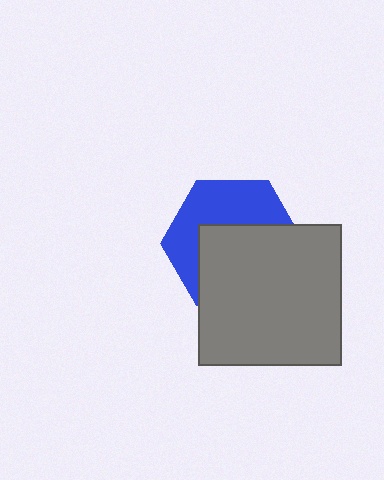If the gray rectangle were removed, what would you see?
You would see the complete blue hexagon.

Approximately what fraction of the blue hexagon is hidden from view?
Roughly 55% of the blue hexagon is hidden behind the gray rectangle.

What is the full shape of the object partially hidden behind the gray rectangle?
The partially hidden object is a blue hexagon.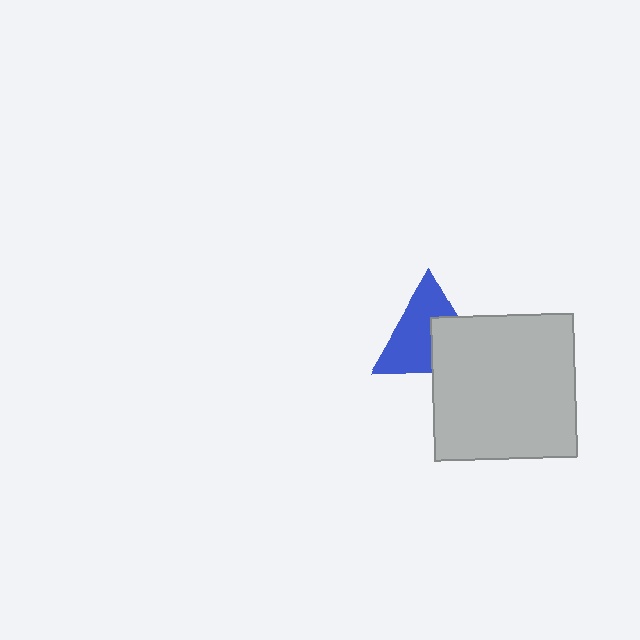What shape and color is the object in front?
The object in front is a light gray square.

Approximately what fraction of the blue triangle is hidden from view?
Roughly 39% of the blue triangle is hidden behind the light gray square.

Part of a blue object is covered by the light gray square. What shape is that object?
It is a triangle.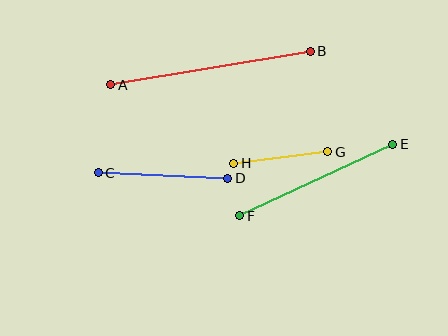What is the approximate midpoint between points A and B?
The midpoint is at approximately (211, 68) pixels.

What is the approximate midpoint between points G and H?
The midpoint is at approximately (281, 158) pixels.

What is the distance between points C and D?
The distance is approximately 130 pixels.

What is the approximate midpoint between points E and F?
The midpoint is at approximately (316, 180) pixels.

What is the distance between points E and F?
The distance is approximately 169 pixels.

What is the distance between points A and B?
The distance is approximately 202 pixels.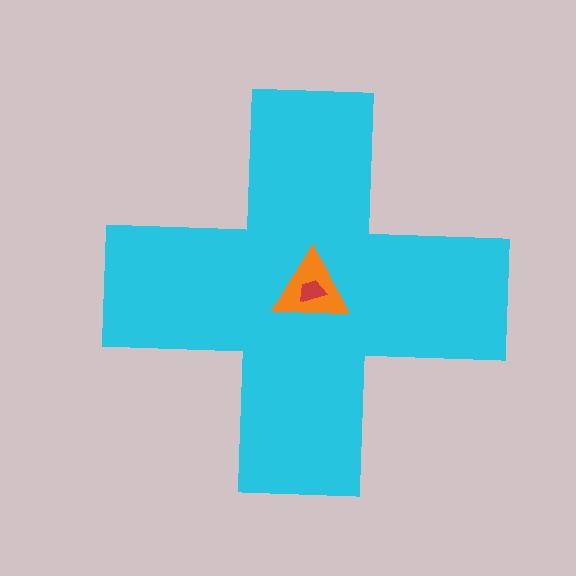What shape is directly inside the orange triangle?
The red trapezoid.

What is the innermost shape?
The red trapezoid.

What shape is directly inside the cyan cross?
The orange triangle.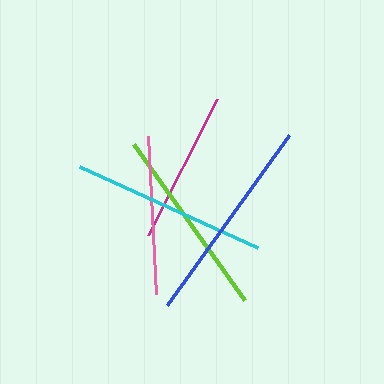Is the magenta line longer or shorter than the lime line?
The lime line is longer than the magenta line.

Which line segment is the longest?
The blue line is the longest at approximately 209 pixels.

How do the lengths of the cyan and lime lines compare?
The cyan and lime lines are approximately the same length.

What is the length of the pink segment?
The pink segment is approximately 158 pixels long.